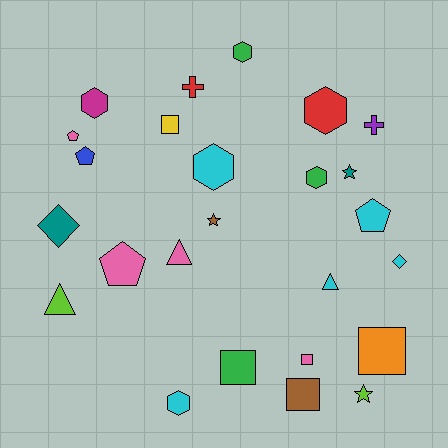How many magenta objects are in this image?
There is 1 magenta object.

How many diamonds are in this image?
There are 2 diamonds.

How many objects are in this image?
There are 25 objects.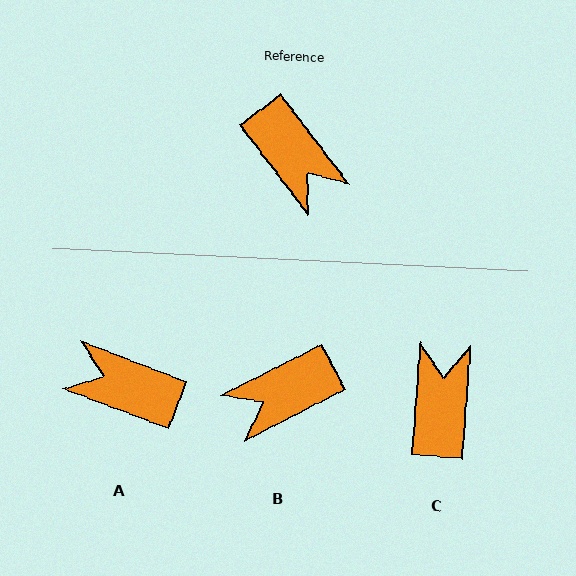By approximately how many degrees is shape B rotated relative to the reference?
Approximately 100 degrees clockwise.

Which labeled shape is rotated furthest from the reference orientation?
A, about 148 degrees away.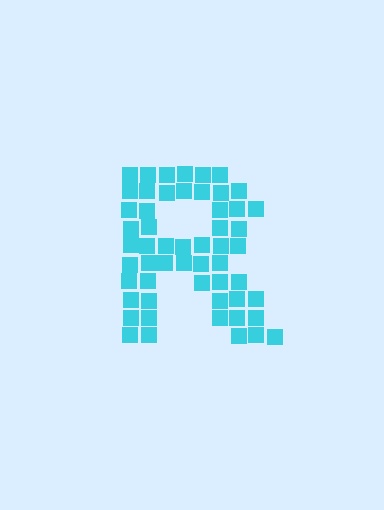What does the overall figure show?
The overall figure shows the letter R.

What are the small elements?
The small elements are squares.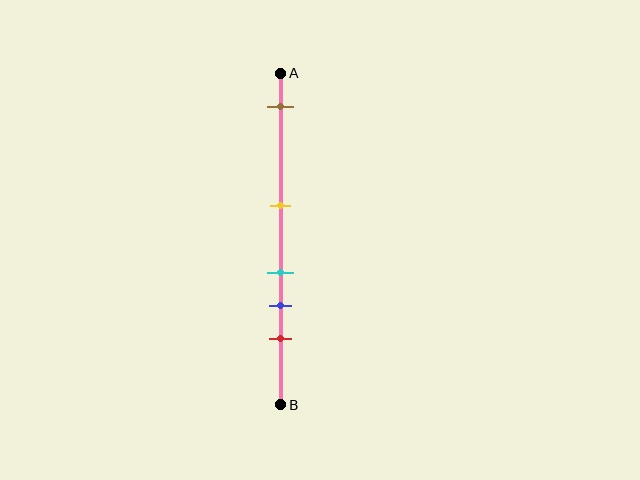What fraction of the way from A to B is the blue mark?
The blue mark is approximately 70% (0.7) of the way from A to B.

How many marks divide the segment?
There are 5 marks dividing the segment.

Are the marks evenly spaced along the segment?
No, the marks are not evenly spaced.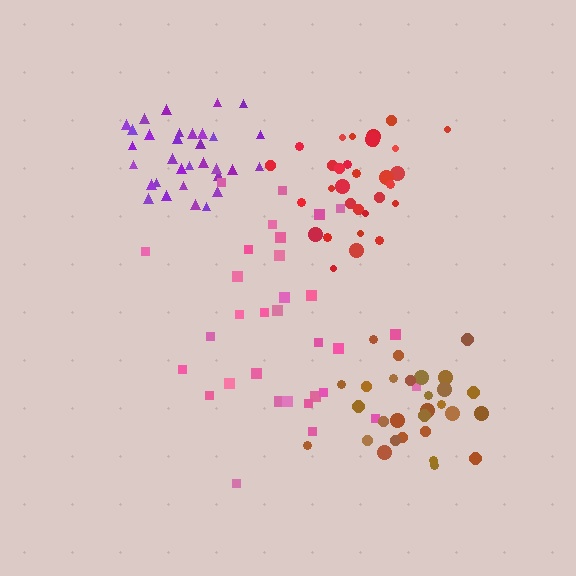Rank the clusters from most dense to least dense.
purple, red, brown, pink.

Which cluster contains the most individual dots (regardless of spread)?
Purple (32).